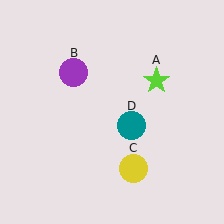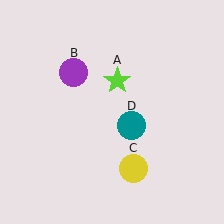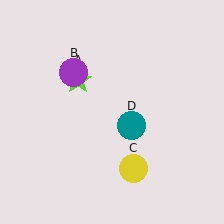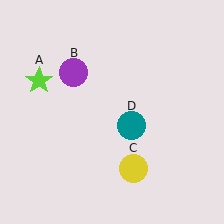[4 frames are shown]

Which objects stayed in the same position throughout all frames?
Purple circle (object B) and yellow circle (object C) and teal circle (object D) remained stationary.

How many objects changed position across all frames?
1 object changed position: lime star (object A).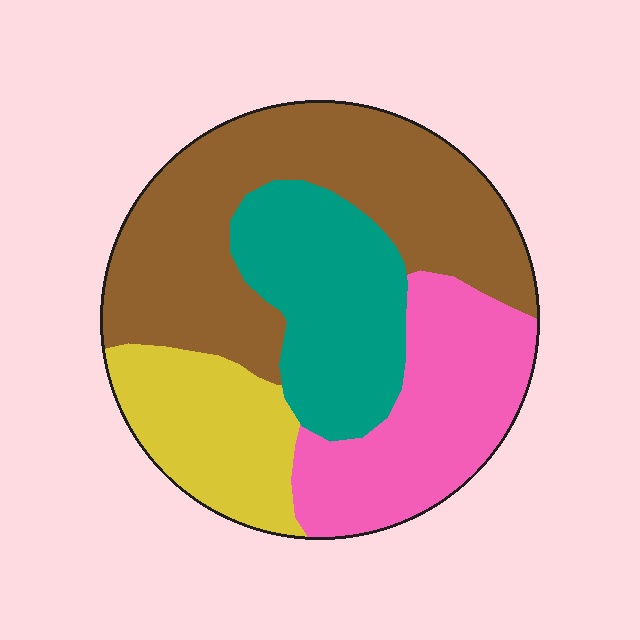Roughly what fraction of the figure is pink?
Pink covers about 25% of the figure.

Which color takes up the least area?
Yellow, at roughly 15%.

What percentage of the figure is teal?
Teal covers roughly 20% of the figure.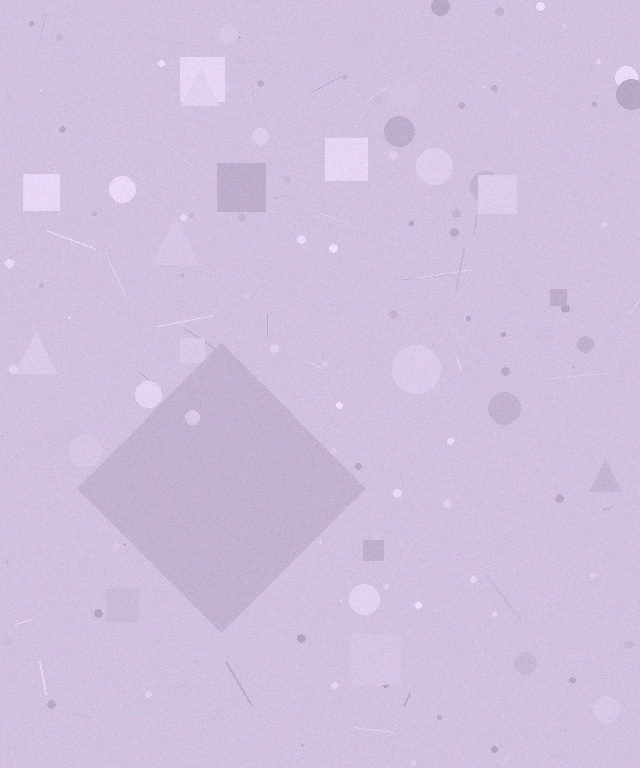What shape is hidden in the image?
A diamond is hidden in the image.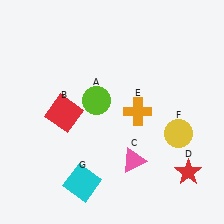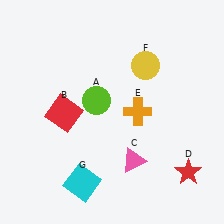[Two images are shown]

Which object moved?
The yellow circle (F) moved up.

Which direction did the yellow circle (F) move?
The yellow circle (F) moved up.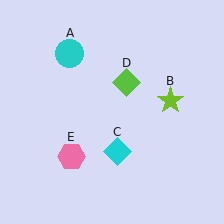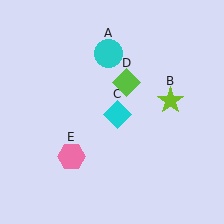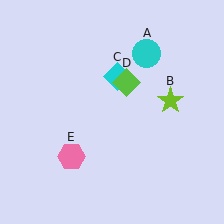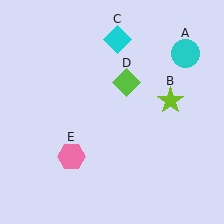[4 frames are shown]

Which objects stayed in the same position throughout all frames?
Lime star (object B) and lime diamond (object D) and pink hexagon (object E) remained stationary.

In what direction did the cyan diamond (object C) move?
The cyan diamond (object C) moved up.